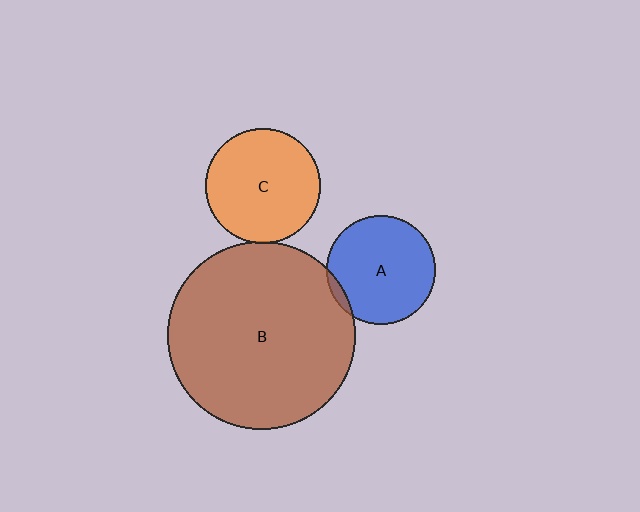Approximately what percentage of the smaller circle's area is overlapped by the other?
Approximately 5%.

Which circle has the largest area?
Circle B (brown).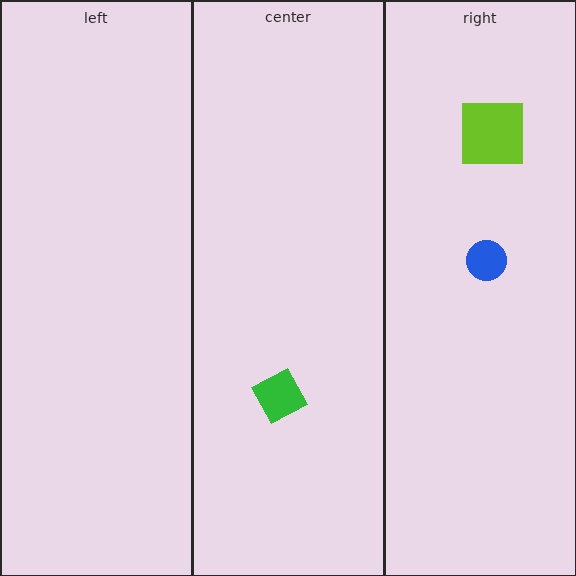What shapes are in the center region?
The green diamond.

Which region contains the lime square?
The right region.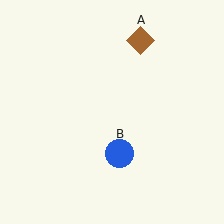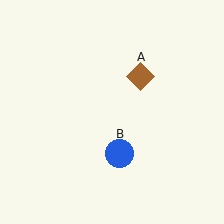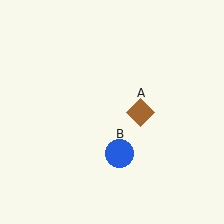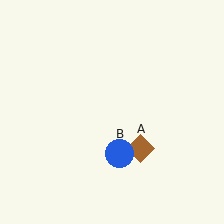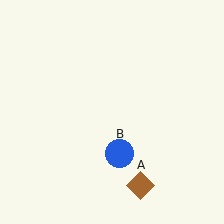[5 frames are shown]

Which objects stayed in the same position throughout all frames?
Blue circle (object B) remained stationary.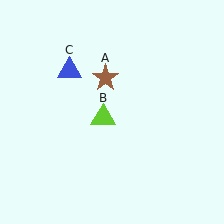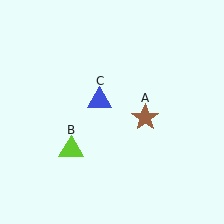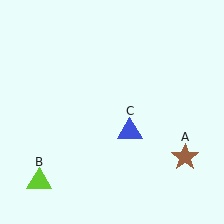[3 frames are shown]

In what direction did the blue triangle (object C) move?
The blue triangle (object C) moved down and to the right.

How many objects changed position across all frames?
3 objects changed position: brown star (object A), lime triangle (object B), blue triangle (object C).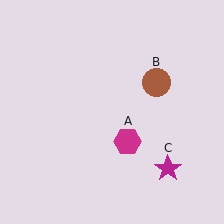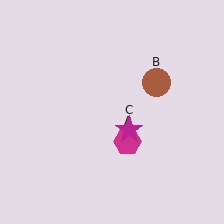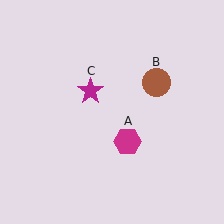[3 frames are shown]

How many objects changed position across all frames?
1 object changed position: magenta star (object C).